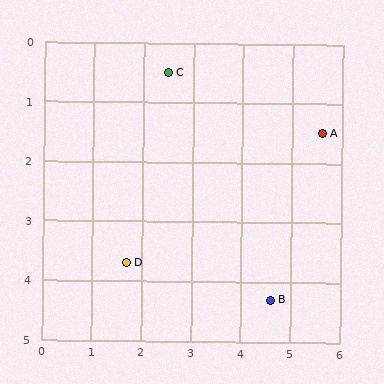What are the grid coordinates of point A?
Point A is at approximately (5.6, 1.5).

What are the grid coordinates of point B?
Point B is at approximately (4.6, 4.3).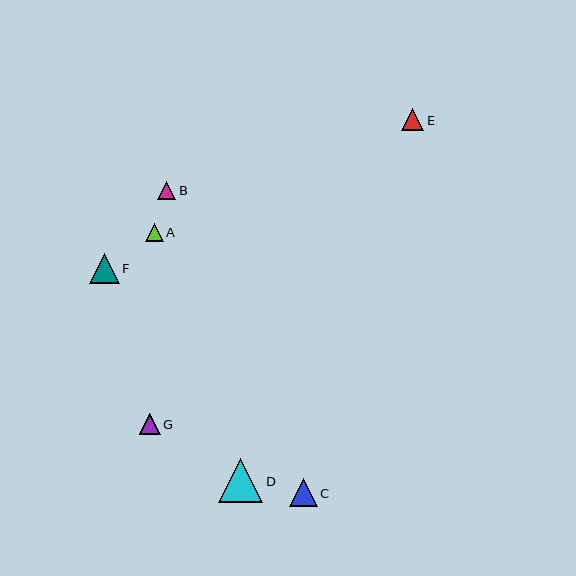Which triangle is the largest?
Triangle D is the largest with a size of approximately 44 pixels.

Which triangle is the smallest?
Triangle A is the smallest with a size of approximately 18 pixels.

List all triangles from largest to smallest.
From largest to smallest: D, F, C, E, G, B, A.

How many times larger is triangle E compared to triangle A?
Triangle E is approximately 1.2 times the size of triangle A.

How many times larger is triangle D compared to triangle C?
Triangle D is approximately 1.6 times the size of triangle C.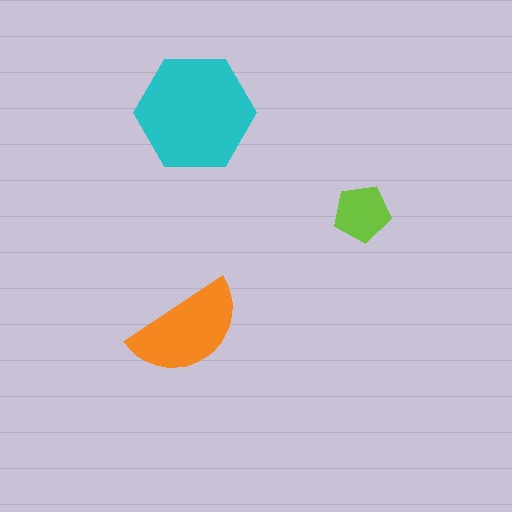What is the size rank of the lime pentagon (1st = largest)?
3rd.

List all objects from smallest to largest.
The lime pentagon, the orange semicircle, the cyan hexagon.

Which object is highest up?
The cyan hexagon is topmost.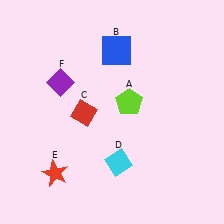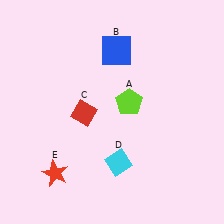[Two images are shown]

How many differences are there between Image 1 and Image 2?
There is 1 difference between the two images.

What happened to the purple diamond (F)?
The purple diamond (F) was removed in Image 2. It was in the top-left area of Image 1.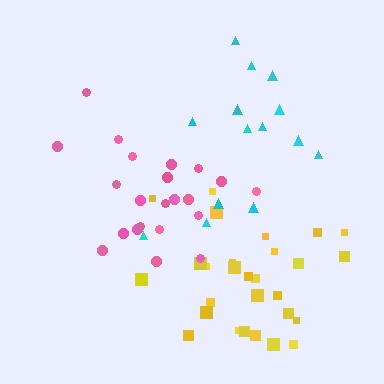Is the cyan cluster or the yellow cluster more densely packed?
Yellow.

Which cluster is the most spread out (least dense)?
Cyan.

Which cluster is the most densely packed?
Pink.